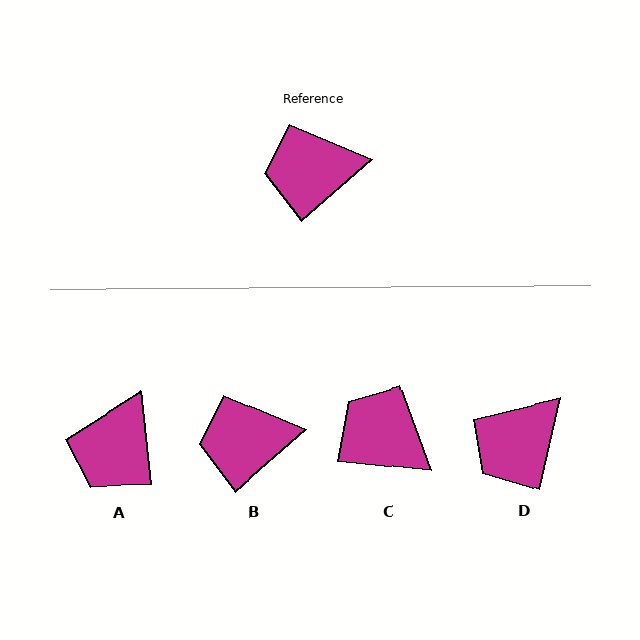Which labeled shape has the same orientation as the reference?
B.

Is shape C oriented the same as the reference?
No, it is off by about 47 degrees.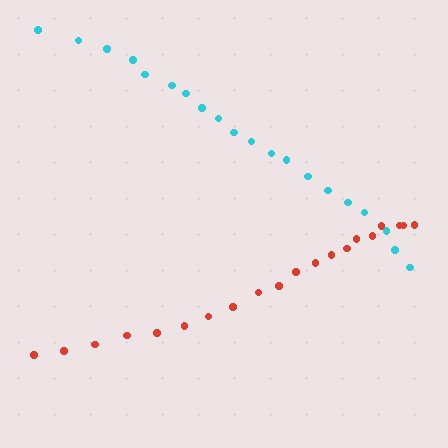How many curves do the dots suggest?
There are 2 distinct paths.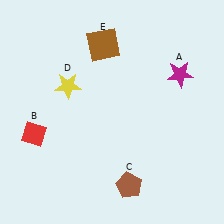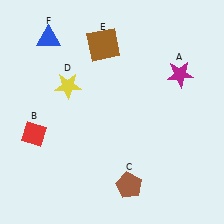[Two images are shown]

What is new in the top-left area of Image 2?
A blue triangle (F) was added in the top-left area of Image 2.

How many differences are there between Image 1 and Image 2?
There is 1 difference between the two images.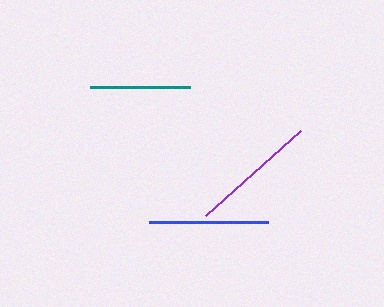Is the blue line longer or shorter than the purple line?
The purple line is longer than the blue line.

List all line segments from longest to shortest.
From longest to shortest: purple, blue, teal.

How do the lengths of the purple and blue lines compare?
The purple and blue lines are approximately the same length.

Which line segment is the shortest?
The teal line is the shortest at approximately 100 pixels.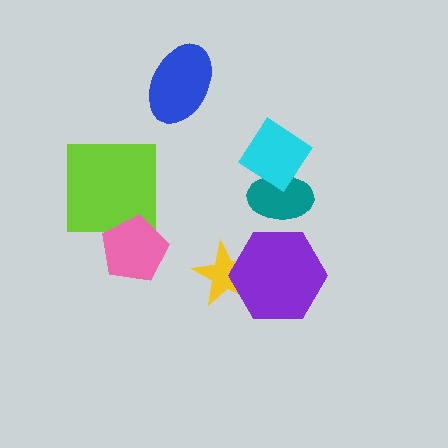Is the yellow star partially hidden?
Yes, it is partially covered by another shape.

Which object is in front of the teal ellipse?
The cyan diamond is in front of the teal ellipse.